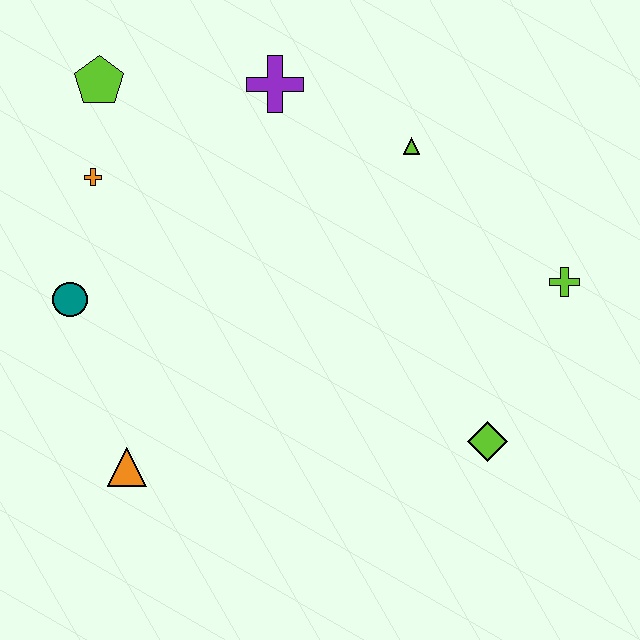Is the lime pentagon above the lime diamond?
Yes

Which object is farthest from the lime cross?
The lime pentagon is farthest from the lime cross.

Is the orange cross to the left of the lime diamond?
Yes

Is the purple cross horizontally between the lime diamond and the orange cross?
Yes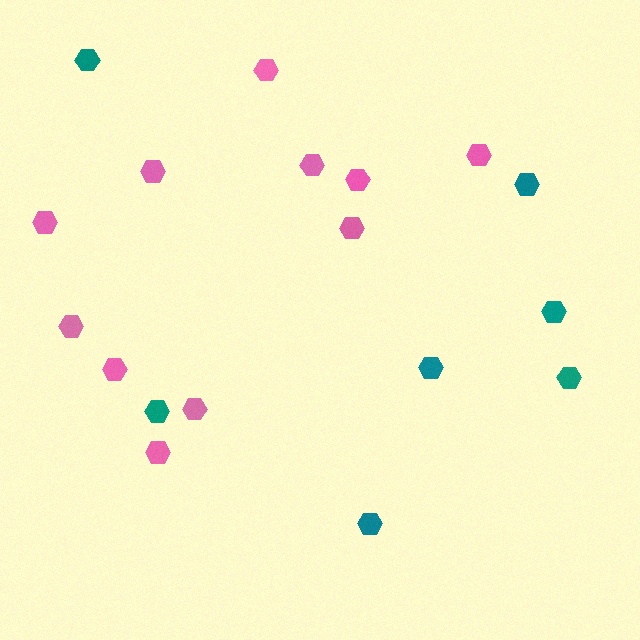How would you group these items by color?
There are 2 groups: one group of pink hexagons (11) and one group of teal hexagons (7).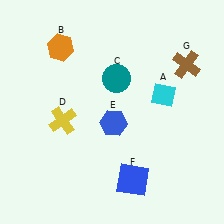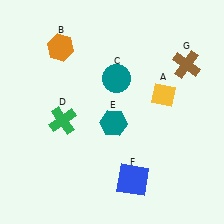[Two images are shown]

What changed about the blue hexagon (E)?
In Image 1, E is blue. In Image 2, it changed to teal.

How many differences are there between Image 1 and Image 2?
There are 3 differences between the two images.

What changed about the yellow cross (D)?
In Image 1, D is yellow. In Image 2, it changed to green.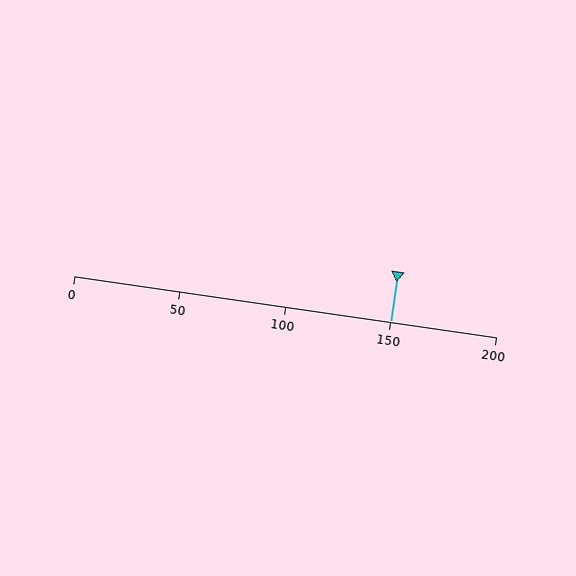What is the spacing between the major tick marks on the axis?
The major ticks are spaced 50 apart.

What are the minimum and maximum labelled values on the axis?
The axis runs from 0 to 200.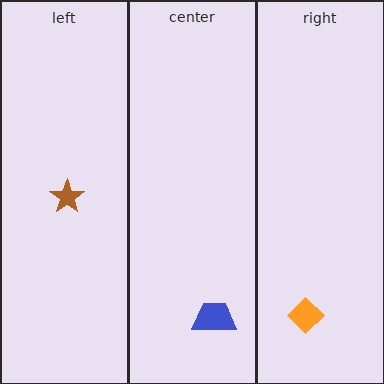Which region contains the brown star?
The left region.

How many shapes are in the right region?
1.